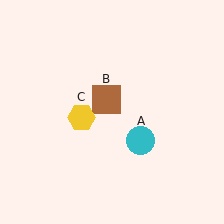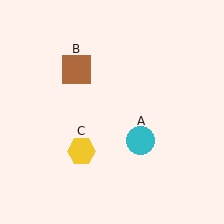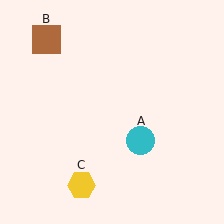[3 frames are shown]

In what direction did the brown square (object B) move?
The brown square (object B) moved up and to the left.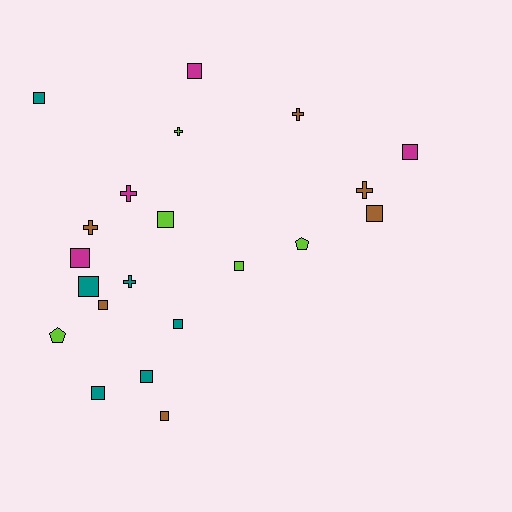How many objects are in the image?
There are 21 objects.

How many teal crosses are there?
There is 1 teal cross.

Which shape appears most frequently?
Square, with 13 objects.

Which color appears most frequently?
Brown, with 6 objects.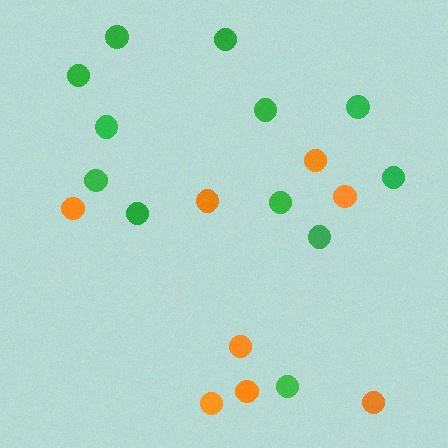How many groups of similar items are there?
There are 2 groups: one group of green circles (12) and one group of orange circles (8).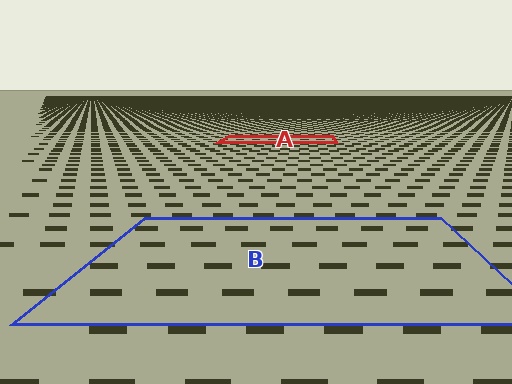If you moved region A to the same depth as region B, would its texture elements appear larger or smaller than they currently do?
They would appear larger. At a closer depth, the same texture elements are projected at a bigger on-screen size.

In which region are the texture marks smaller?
The texture marks are smaller in region A, because it is farther away.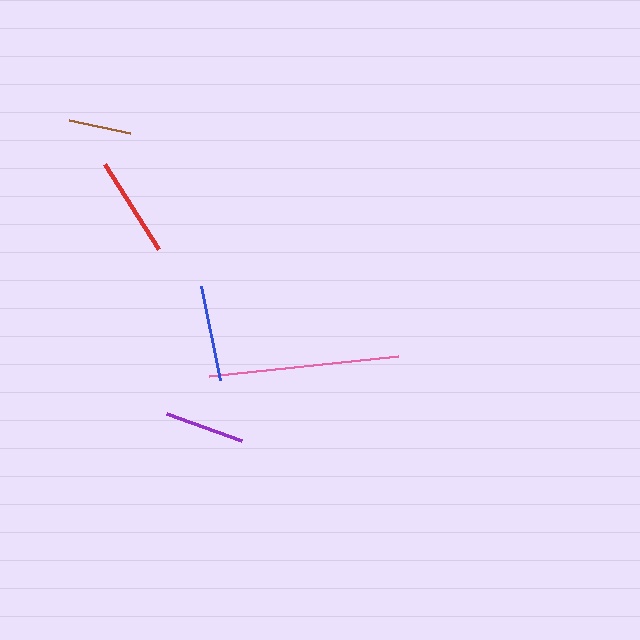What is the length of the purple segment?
The purple segment is approximately 80 pixels long.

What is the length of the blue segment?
The blue segment is approximately 95 pixels long.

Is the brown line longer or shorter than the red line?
The red line is longer than the brown line.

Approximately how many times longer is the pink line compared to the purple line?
The pink line is approximately 2.4 times the length of the purple line.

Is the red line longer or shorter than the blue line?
The red line is longer than the blue line.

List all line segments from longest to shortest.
From longest to shortest: pink, red, blue, purple, brown.